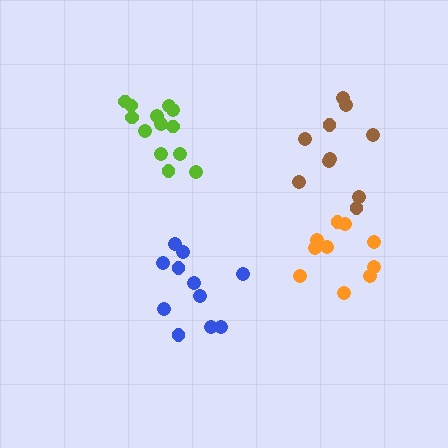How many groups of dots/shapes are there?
There are 4 groups.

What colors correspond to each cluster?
The clusters are colored: orange, brown, blue, lime.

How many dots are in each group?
Group 1: 10 dots, Group 2: 10 dots, Group 3: 11 dots, Group 4: 13 dots (44 total).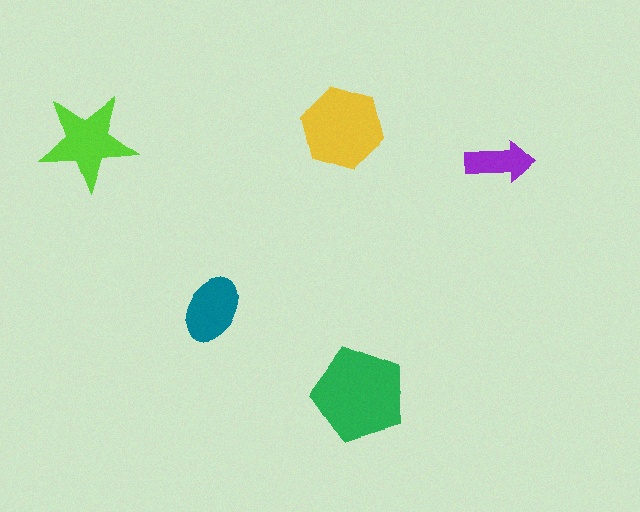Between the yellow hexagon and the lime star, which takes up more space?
The yellow hexagon.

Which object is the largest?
The green pentagon.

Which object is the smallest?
The purple arrow.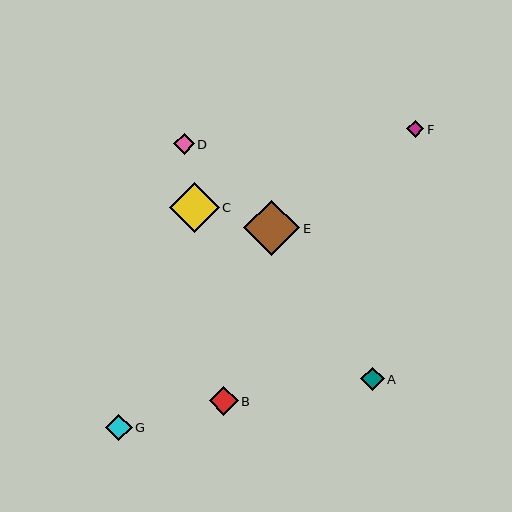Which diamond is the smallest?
Diamond F is the smallest with a size of approximately 17 pixels.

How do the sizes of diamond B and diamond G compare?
Diamond B and diamond G are approximately the same size.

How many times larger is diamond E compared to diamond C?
Diamond E is approximately 1.1 times the size of diamond C.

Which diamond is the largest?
Diamond E is the largest with a size of approximately 56 pixels.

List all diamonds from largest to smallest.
From largest to smallest: E, C, B, G, A, D, F.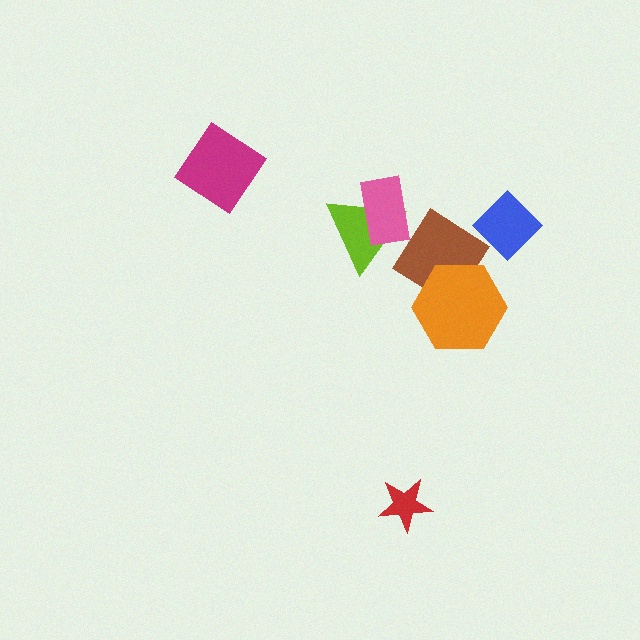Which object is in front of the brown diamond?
The orange hexagon is in front of the brown diamond.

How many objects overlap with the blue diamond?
0 objects overlap with the blue diamond.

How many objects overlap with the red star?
0 objects overlap with the red star.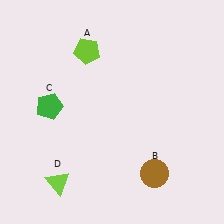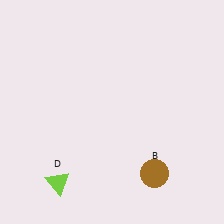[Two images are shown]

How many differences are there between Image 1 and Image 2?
There are 2 differences between the two images.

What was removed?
The green pentagon (C), the lime pentagon (A) were removed in Image 2.